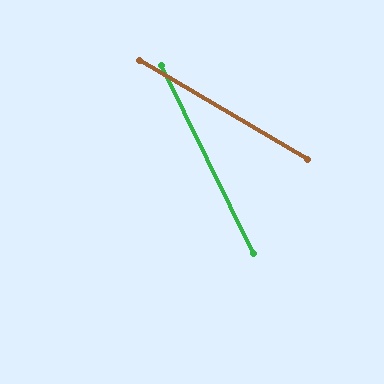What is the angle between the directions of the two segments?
Approximately 34 degrees.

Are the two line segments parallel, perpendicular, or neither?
Neither parallel nor perpendicular — they differ by about 34°.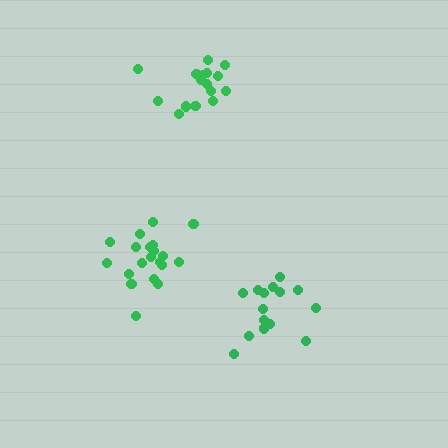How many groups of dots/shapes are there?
There are 3 groups.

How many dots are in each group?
Group 1: 20 dots, Group 2: 16 dots, Group 3: 15 dots (51 total).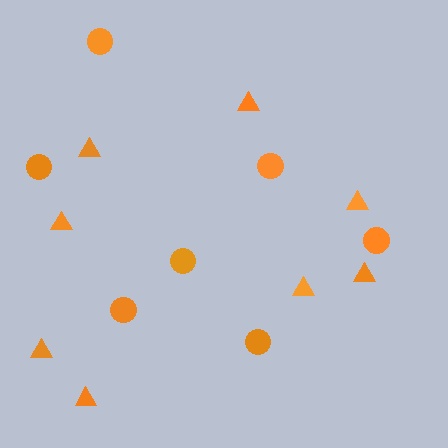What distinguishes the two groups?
There are 2 groups: one group of triangles (8) and one group of circles (7).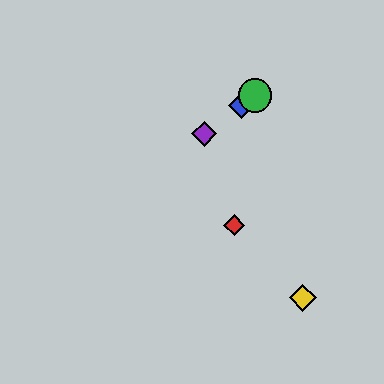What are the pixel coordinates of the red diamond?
The red diamond is at (234, 225).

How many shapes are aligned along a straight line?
3 shapes (the blue diamond, the green circle, the purple diamond) are aligned along a straight line.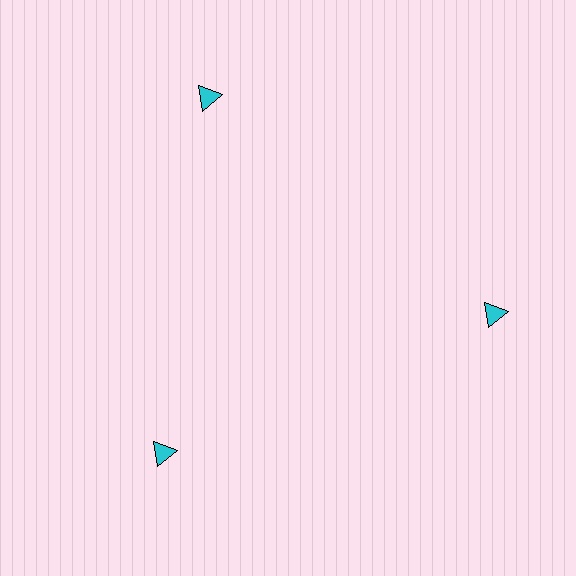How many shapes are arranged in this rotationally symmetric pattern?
There are 3 shapes, arranged in 3 groups of 1.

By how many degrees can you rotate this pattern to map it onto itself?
The pattern maps onto itself every 120 degrees of rotation.